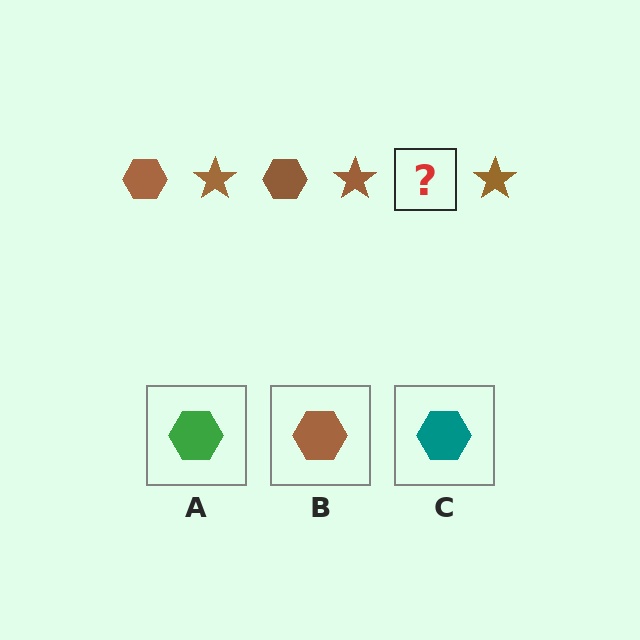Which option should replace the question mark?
Option B.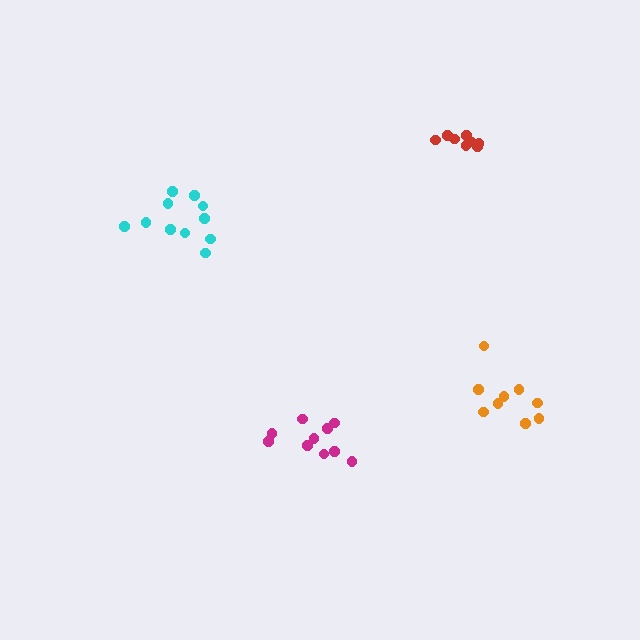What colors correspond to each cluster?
The clusters are colored: red, magenta, orange, cyan.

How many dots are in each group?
Group 1: 8 dots, Group 2: 10 dots, Group 3: 9 dots, Group 4: 11 dots (38 total).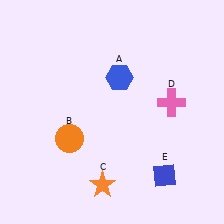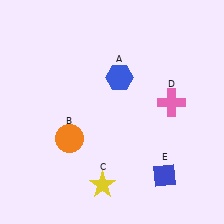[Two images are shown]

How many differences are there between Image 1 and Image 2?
There is 1 difference between the two images.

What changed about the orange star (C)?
In Image 1, C is orange. In Image 2, it changed to yellow.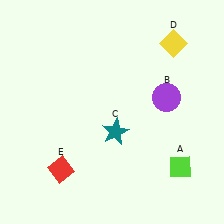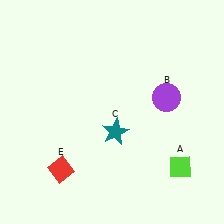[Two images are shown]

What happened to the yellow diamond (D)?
The yellow diamond (D) was removed in Image 2. It was in the top-right area of Image 1.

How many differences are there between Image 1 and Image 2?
There is 1 difference between the two images.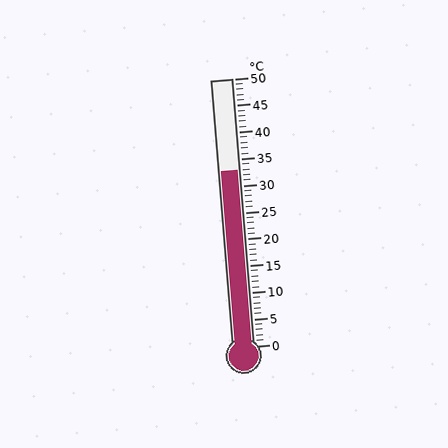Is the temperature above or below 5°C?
The temperature is above 5°C.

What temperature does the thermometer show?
The thermometer shows approximately 33°C.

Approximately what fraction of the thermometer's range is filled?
The thermometer is filled to approximately 65% of its range.